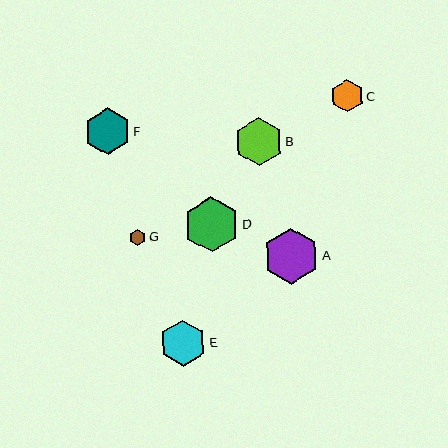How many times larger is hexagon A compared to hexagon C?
Hexagon A is approximately 1.7 times the size of hexagon C.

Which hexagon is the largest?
Hexagon A is the largest with a size of approximately 56 pixels.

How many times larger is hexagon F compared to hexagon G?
Hexagon F is approximately 2.8 times the size of hexagon G.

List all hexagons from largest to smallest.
From largest to smallest: A, D, B, F, E, C, G.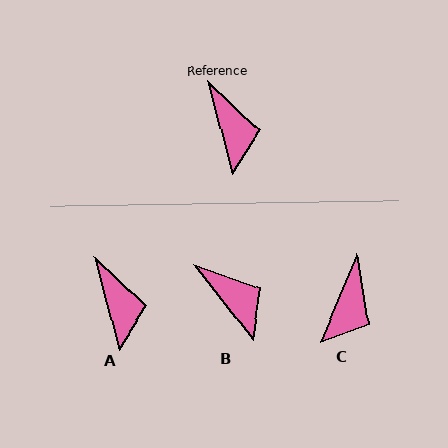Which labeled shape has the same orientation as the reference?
A.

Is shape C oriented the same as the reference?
No, it is off by about 38 degrees.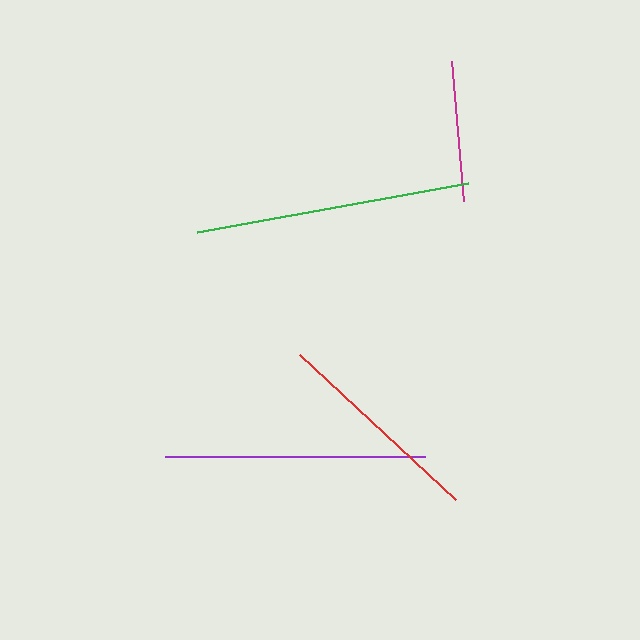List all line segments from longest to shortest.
From longest to shortest: green, purple, red, magenta.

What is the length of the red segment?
The red segment is approximately 213 pixels long.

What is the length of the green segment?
The green segment is approximately 275 pixels long.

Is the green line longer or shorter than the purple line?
The green line is longer than the purple line.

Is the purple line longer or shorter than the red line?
The purple line is longer than the red line.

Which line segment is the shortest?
The magenta line is the shortest at approximately 141 pixels.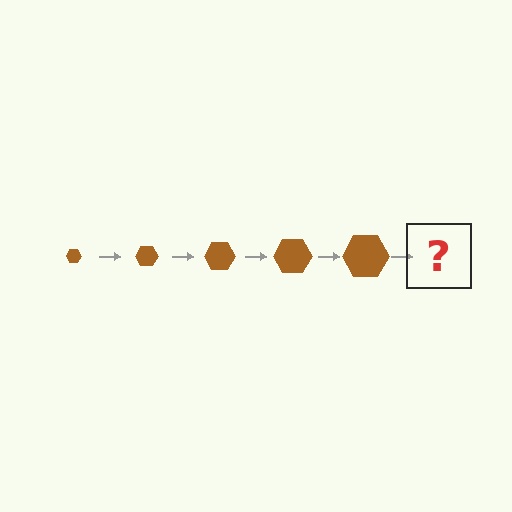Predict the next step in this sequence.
The next step is a brown hexagon, larger than the previous one.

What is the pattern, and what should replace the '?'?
The pattern is that the hexagon gets progressively larger each step. The '?' should be a brown hexagon, larger than the previous one.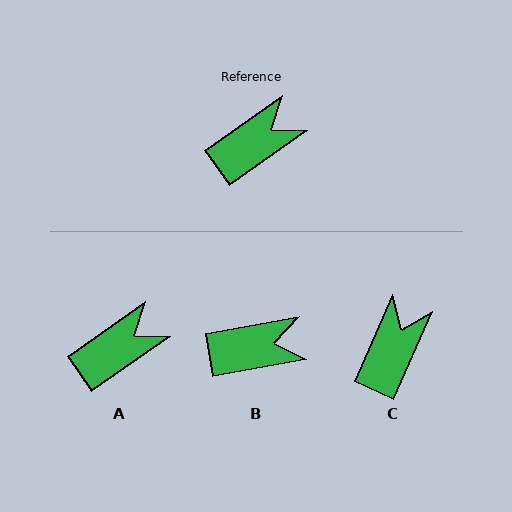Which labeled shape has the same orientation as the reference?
A.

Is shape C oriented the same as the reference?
No, it is off by about 31 degrees.